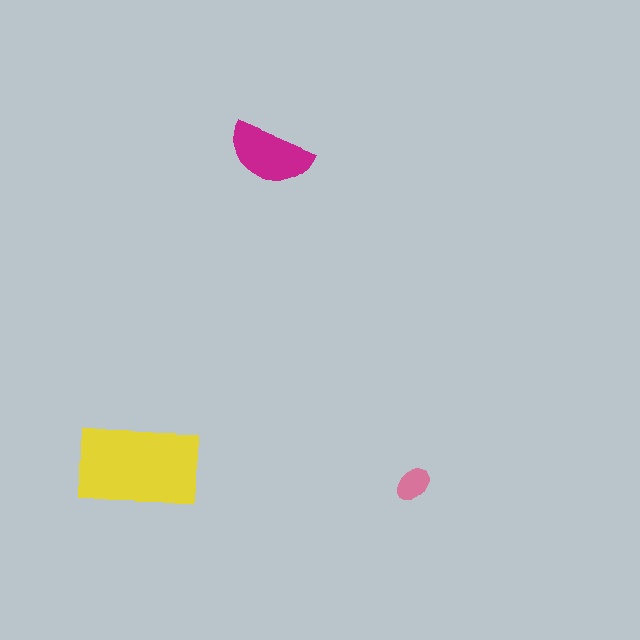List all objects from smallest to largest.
The pink ellipse, the magenta semicircle, the yellow rectangle.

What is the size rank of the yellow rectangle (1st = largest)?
1st.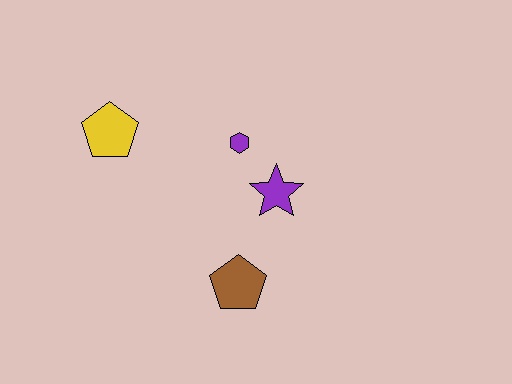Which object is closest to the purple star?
The purple hexagon is closest to the purple star.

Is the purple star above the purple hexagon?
No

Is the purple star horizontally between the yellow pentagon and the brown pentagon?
No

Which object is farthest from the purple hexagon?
The brown pentagon is farthest from the purple hexagon.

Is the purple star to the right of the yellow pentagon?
Yes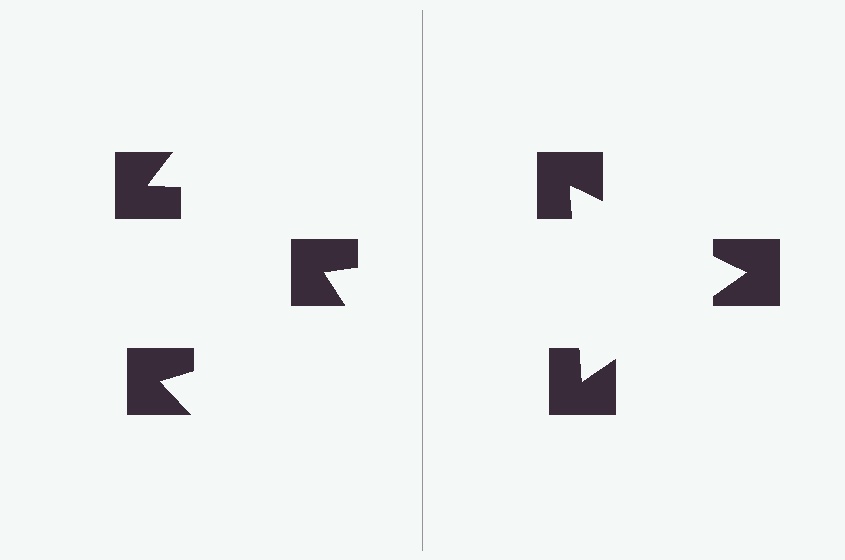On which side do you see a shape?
An illusory triangle appears on the right side. On the left side the wedge cuts are rotated, so no coherent shape forms.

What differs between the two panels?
The notched squares are positioned identically on both sides; only the wedge orientations differ. On the right they align to a triangle; on the left they are misaligned.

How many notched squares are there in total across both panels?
6 — 3 on each side.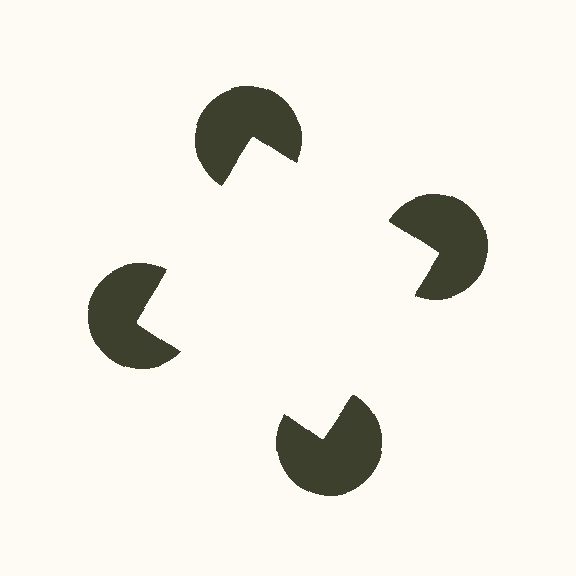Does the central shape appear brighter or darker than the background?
It typically appears slightly brighter than the background, even though no actual brightness change is drawn.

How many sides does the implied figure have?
4 sides.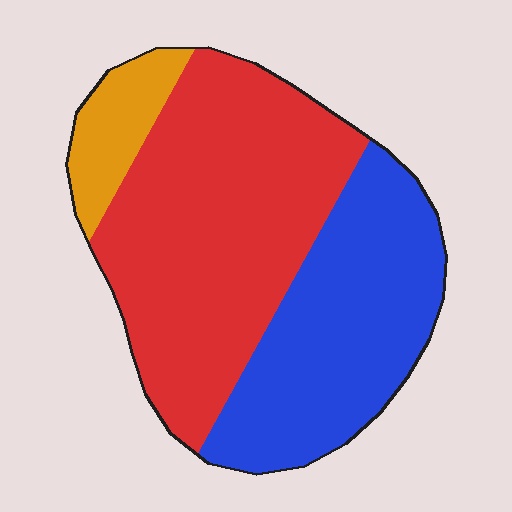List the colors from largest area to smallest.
From largest to smallest: red, blue, orange.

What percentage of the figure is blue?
Blue covers about 35% of the figure.